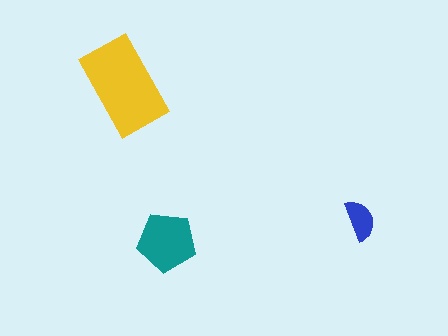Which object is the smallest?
The blue semicircle.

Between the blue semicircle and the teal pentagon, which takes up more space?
The teal pentagon.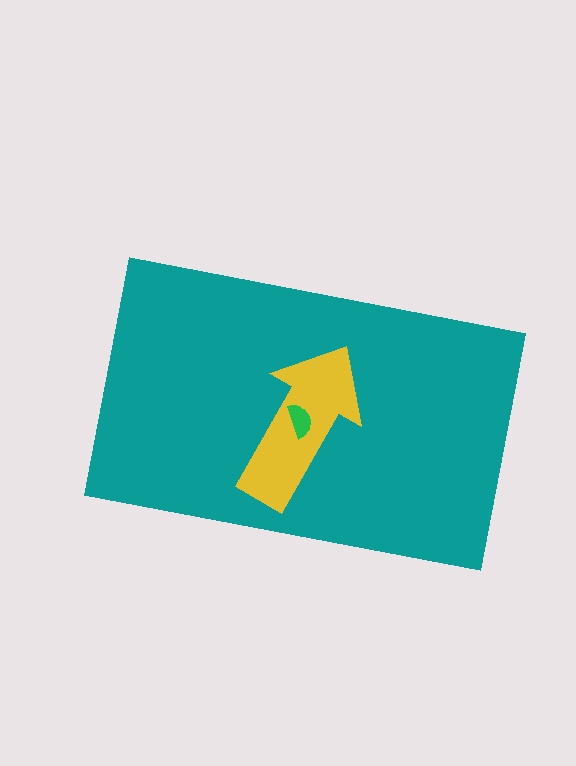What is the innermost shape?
The green semicircle.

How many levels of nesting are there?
3.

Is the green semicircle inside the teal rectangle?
Yes.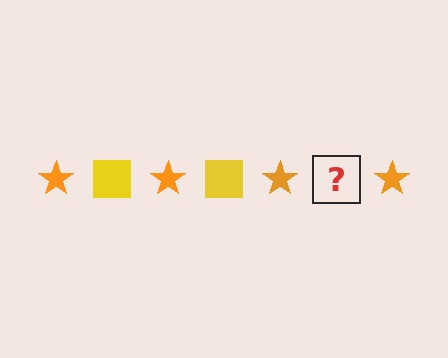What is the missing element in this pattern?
The missing element is a yellow square.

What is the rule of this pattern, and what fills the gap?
The rule is that the pattern alternates between orange star and yellow square. The gap should be filled with a yellow square.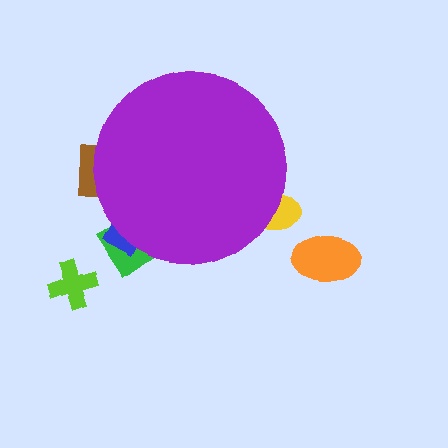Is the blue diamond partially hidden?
Yes, the blue diamond is partially hidden behind the purple circle.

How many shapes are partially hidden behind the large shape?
4 shapes are partially hidden.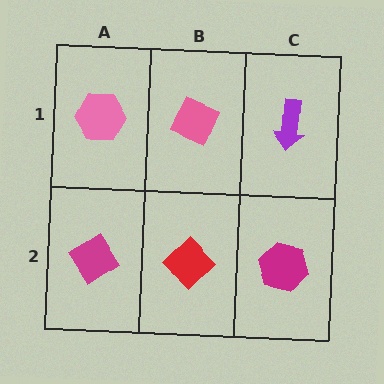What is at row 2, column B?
A red diamond.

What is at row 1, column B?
A pink diamond.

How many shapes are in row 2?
3 shapes.